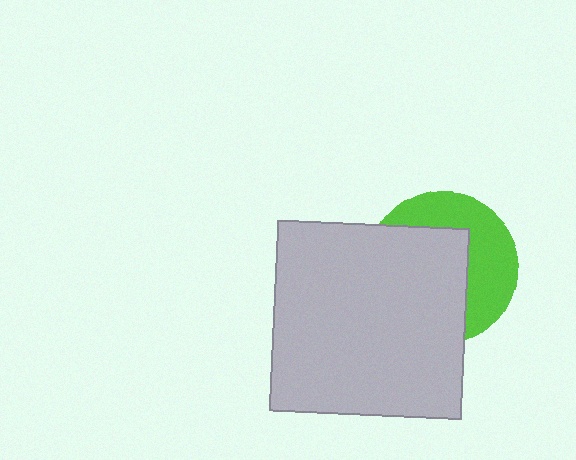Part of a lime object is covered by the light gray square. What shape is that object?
It is a circle.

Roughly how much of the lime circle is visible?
A small part of it is visible (roughly 42%).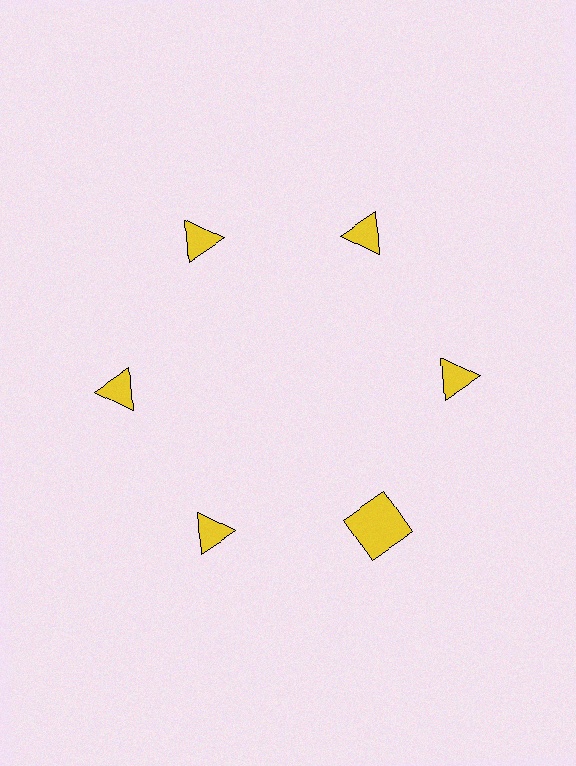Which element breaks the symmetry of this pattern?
The yellow square at roughly the 5 o'clock position breaks the symmetry. All other shapes are yellow triangles.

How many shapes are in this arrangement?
There are 6 shapes arranged in a ring pattern.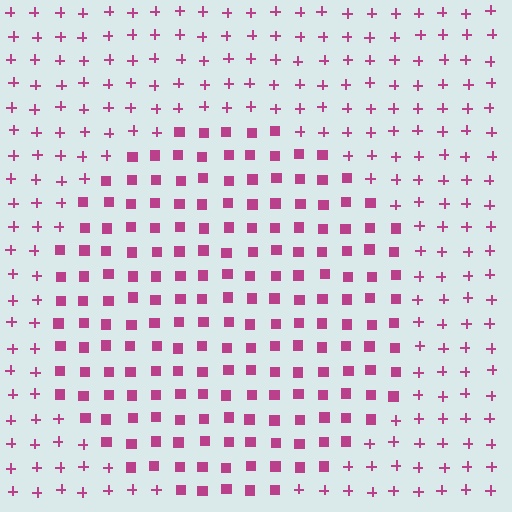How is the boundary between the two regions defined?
The boundary is defined by a change in element shape: squares inside vs. plus signs outside. All elements share the same color and spacing.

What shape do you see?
I see a circle.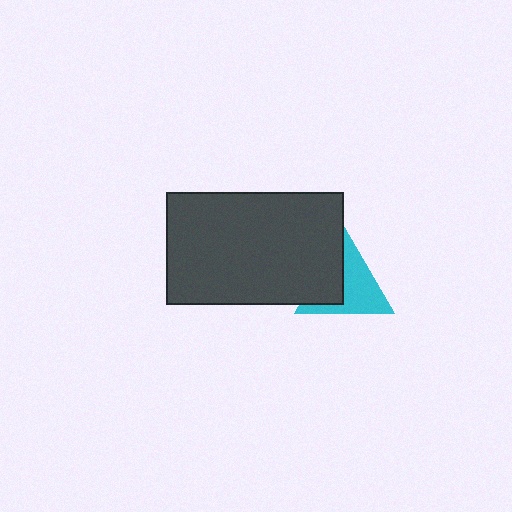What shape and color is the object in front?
The object in front is a dark gray rectangle.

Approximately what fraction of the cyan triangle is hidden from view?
Roughly 39% of the cyan triangle is hidden behind the dark gray rectangle.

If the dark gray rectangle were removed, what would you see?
You would see the complete cyan triangle.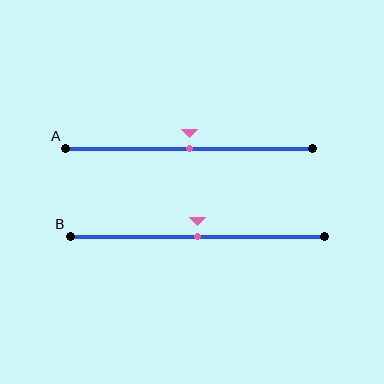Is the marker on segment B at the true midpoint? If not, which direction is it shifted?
Yes, the marker on segment B is at the true midpoint.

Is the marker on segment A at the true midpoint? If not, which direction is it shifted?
Yes, the marker on segment A is at the true midpoint.